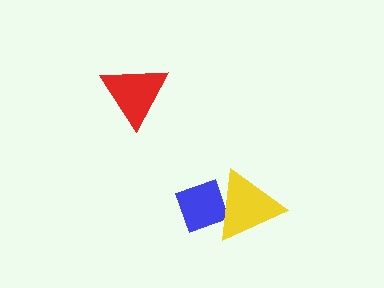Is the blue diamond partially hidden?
Yes, it is partially covered by another shape.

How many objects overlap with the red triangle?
0 objects overlap with the red triangle.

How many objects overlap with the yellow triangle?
1 object overlaps with the yellow triangle.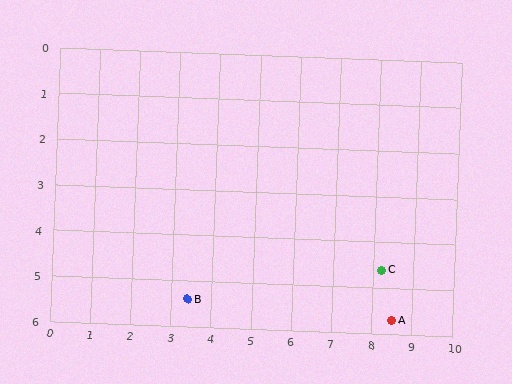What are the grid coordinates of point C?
Point C is at approximately (8.2, 4.6).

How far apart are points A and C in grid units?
Points A and C are about 1.1 grid units apart.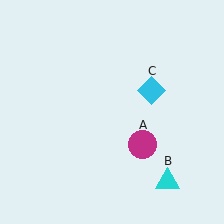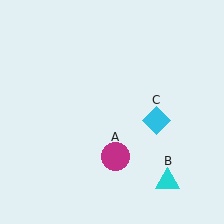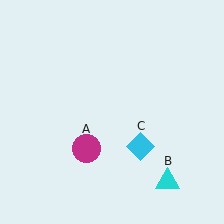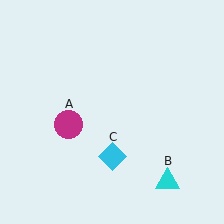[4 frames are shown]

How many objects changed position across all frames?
2 objects changed position: magenta circle (object A), cyan diamond (object C).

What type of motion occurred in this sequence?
The magenta circle (object A), cyan diamond (object C) rotated clockwise around the center of the scene.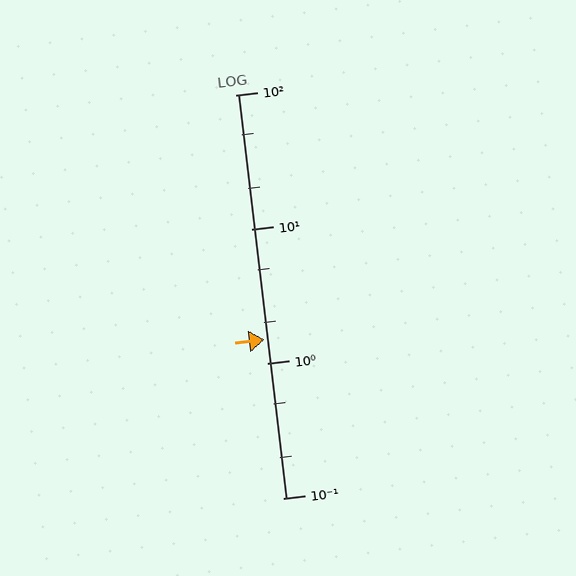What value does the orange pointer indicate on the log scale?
The pointer indicates approximately 1.5.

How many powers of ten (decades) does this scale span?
The scale spans 3 decades, from 0.1 to 100.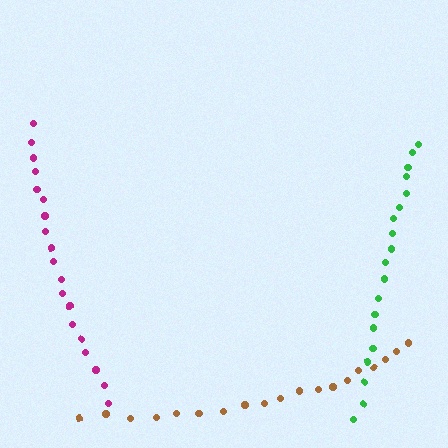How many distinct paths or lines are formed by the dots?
There are 3 distinct paths.